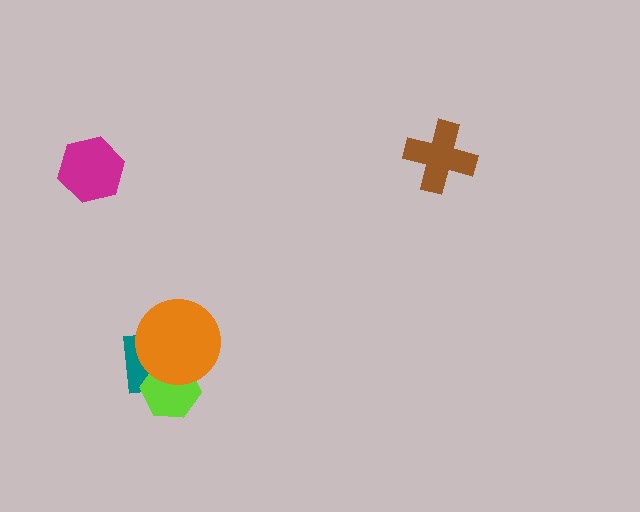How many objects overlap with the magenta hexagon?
0 objects overlap with the magenta hexagon.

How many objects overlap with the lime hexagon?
2 objects overlap with the lime hexagon.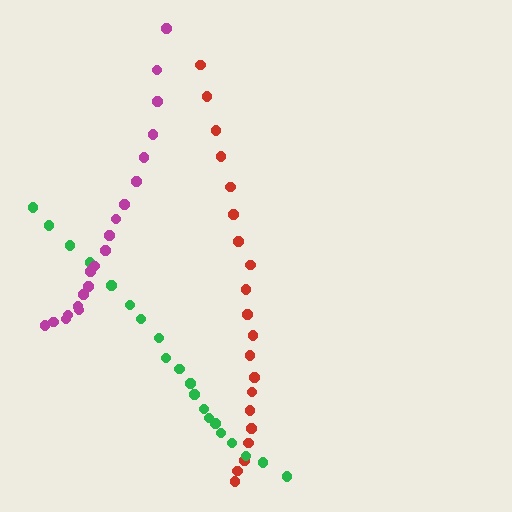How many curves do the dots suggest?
There are 3 distinct paths.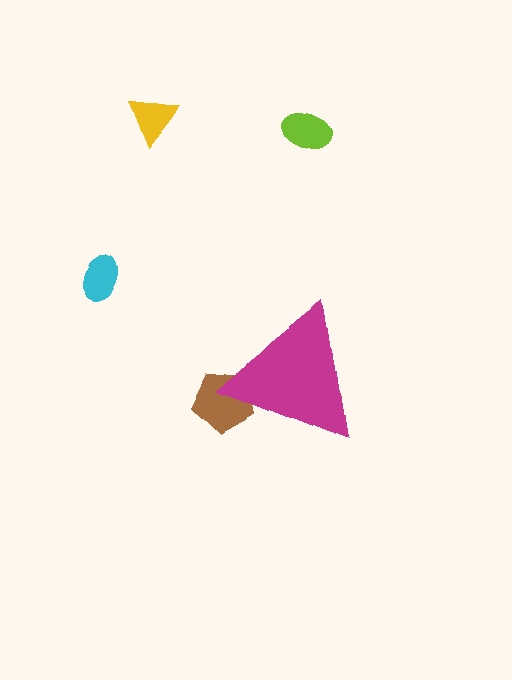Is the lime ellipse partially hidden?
No, the lime ellipse is fully visible.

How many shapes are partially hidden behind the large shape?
1 shape is partially hidden.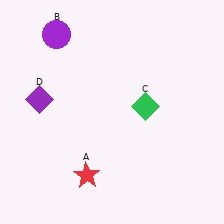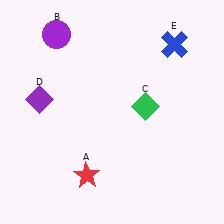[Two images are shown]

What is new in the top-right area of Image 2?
A blue cross (E) was added in the top-right area of Image 2.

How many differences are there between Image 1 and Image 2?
There is 1 difference between the two images.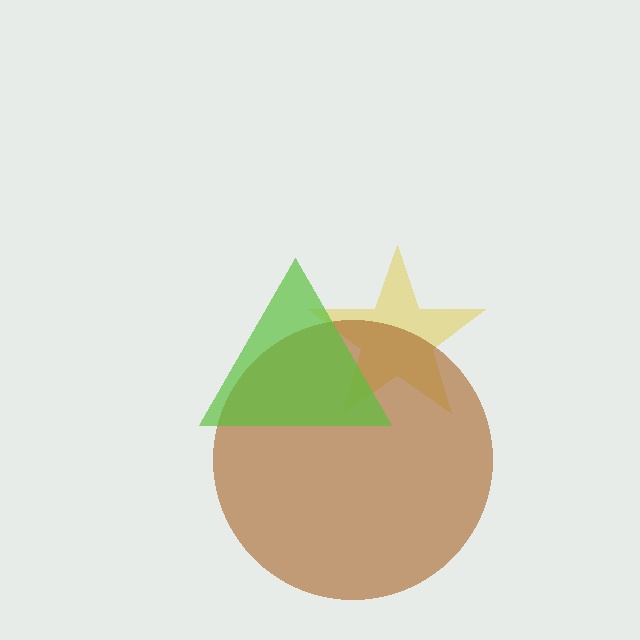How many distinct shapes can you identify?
There are 3 distinct shapes: a yellow star, a brown circle, a lime triangle.